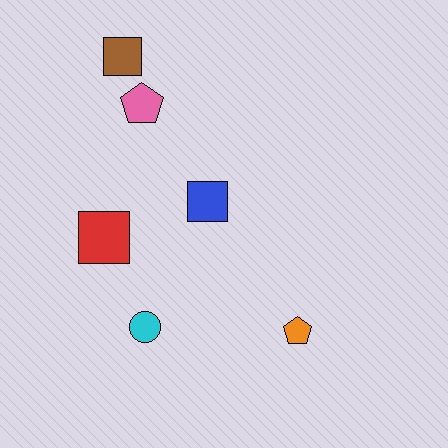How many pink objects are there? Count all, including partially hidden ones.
There is 1 pink object.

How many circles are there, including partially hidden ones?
There is 1 circle.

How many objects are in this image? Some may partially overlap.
There are 6 objects.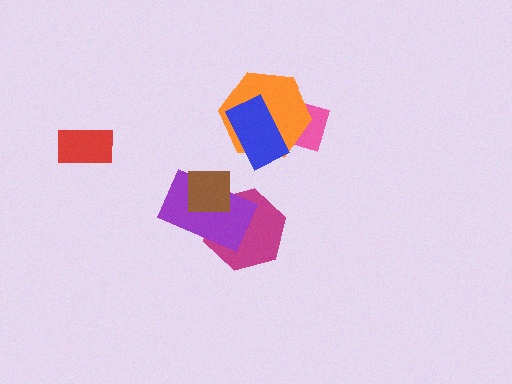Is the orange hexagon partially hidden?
Yes, it is partially covered by another shape.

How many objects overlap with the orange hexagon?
2 objects overlap with the orange hexagon.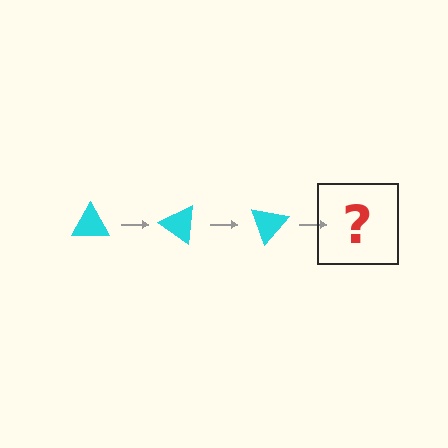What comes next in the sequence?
The next element should be a cyan triangle rotated 105 degrees.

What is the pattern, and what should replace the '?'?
The pattern is that the triangle rotates 35 degrees each step. The '?' should be a cyan triangle rotated 105 degrees.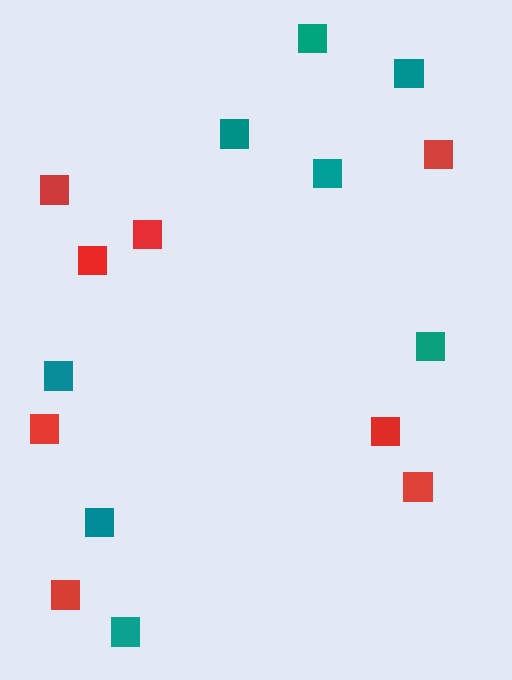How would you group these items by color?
There are 2 groups: one group of red squares (8) and one group of teal squares (8).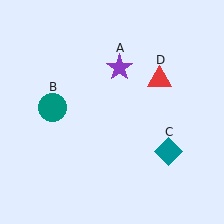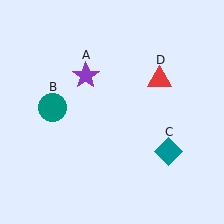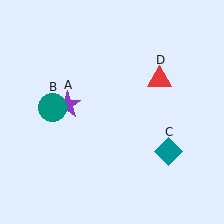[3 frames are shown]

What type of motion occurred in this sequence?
The purple star (object A) rotated counterclockwise around the center of the scene.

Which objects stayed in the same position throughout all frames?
Teal circle (object B) and teal diamond (object C) and red triangle (object D) remained stationary.